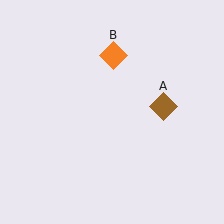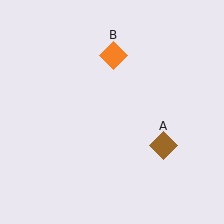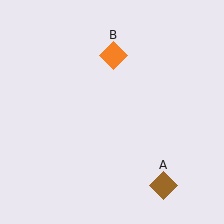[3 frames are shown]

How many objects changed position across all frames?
1 object changed position: brown diamond (object A).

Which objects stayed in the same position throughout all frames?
Orange diamond (object B) remained stationary.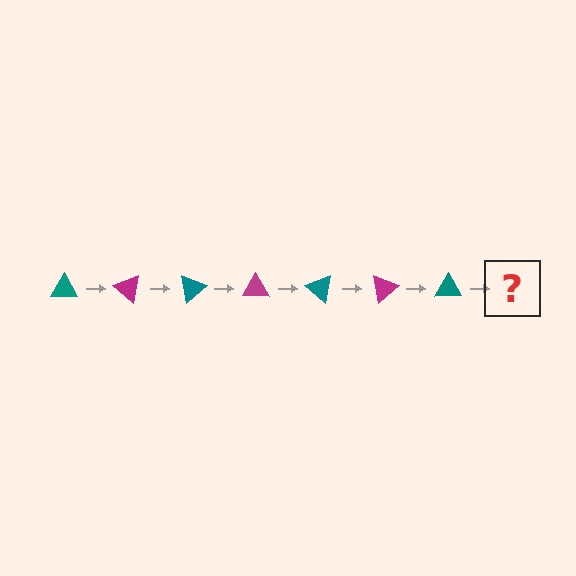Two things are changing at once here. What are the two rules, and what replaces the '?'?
The two rules are that it rotates 40 degrees each step and the color cycles through teal and magenta. The '?' should be a magenta triangle, rotated 280 degrees from the start.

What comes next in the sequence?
The next element should be a magenta triangle, rotated 280 degrees from the start.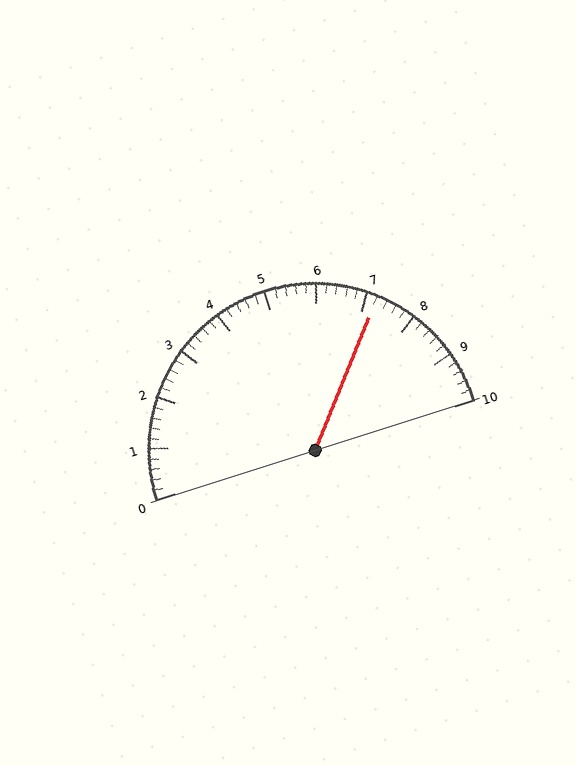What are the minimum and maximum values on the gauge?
The gauge ranges from 0 to 10.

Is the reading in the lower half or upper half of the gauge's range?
The reading is in the upper half of the range (0 to 10).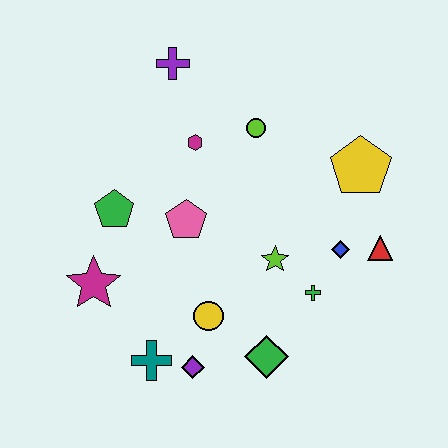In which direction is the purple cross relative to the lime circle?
The purple cross is to the left of the lime circle.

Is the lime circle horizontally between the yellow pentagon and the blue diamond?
No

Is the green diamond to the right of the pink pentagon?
Yes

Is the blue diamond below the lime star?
No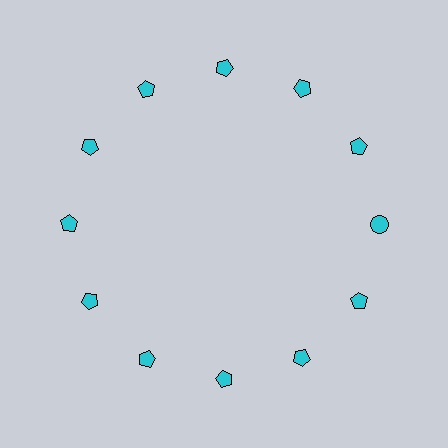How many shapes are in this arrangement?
There are 12 shapes arranged in a ring pattern.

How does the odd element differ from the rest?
It has a different shape: circle instead of pentagon.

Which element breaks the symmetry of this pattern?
The cyan circle at roughly the 3 o'clock position breaks the symmetry. All other shapes are cyan pentagons.